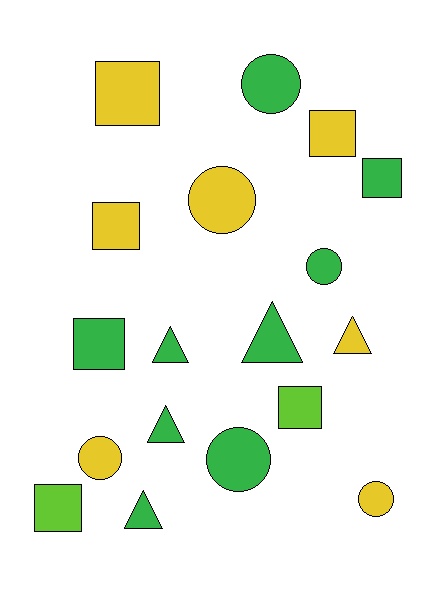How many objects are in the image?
There are 18 objects.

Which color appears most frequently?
Green, with 9 objects.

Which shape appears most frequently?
Square, with 7 objects.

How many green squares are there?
There are 2 green squares.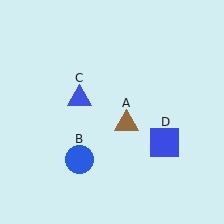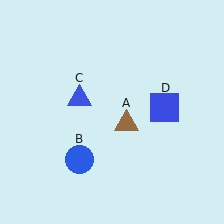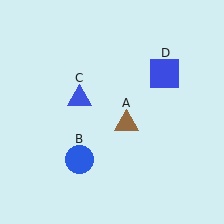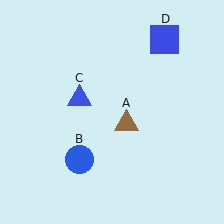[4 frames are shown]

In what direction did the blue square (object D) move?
The blue square (object D) moved up.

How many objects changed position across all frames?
1 object changed position: blue square (object D).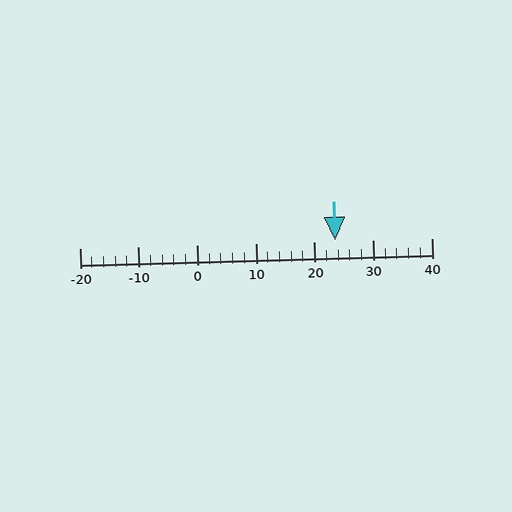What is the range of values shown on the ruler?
The ruler shows values from -20 to 40.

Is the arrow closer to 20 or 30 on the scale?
The arrow is closer to 20.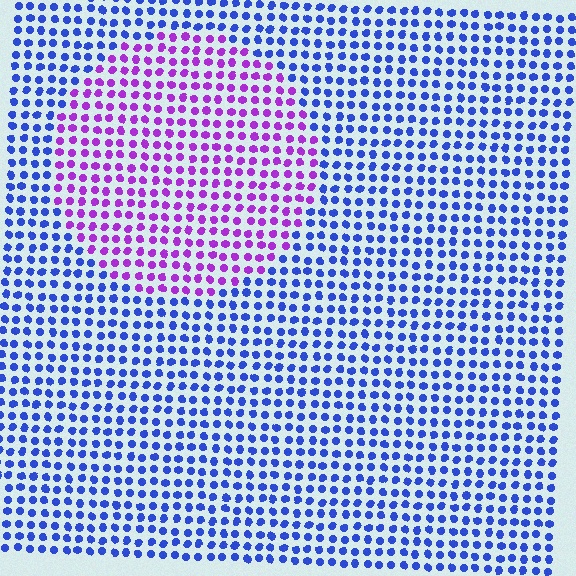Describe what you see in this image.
The image is filled with small blue elements in a uniform arrangement. A circle-shaped region is visible where the elements are tinted to a slightly different hue, forming a subtle color boundary.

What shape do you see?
I see a circle.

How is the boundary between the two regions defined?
The boundary is defined purely by a slight shift in hue (about 57 degrees). Spacing, size, and orientation are identical on both sides.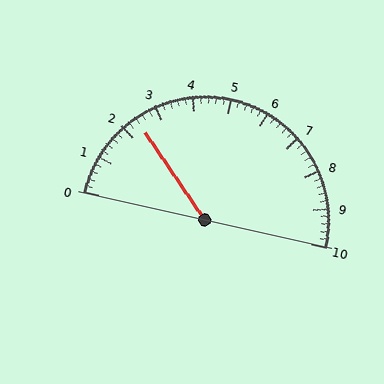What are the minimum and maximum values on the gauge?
The gauge ranges from 0 to 10.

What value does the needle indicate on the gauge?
The needle indicates approximately 2.4.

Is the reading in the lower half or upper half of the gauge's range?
The reading is in the lower half of the range (0 to 10).